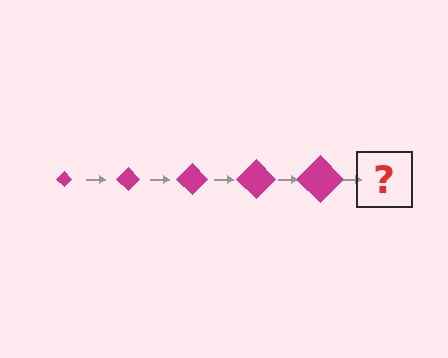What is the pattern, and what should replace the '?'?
The pattern is that the diamond gets progressively larger each step. The '?' should be a magenta diamond, larger than the previous one.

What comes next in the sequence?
The next element should be a magenta diamond, larger than the previous one.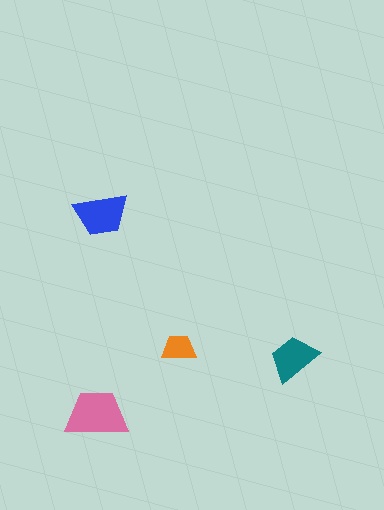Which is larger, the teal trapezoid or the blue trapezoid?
The blue one.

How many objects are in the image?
There are 4 objects in the image.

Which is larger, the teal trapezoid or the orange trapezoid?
The teal one.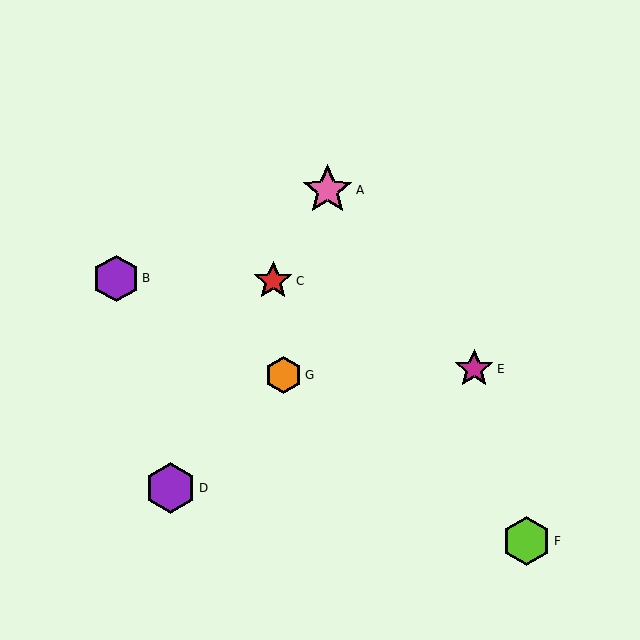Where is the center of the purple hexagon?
The center of the purple hexagon is at (171, 488).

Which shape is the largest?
The purple hexagon (labeled D) is the largest.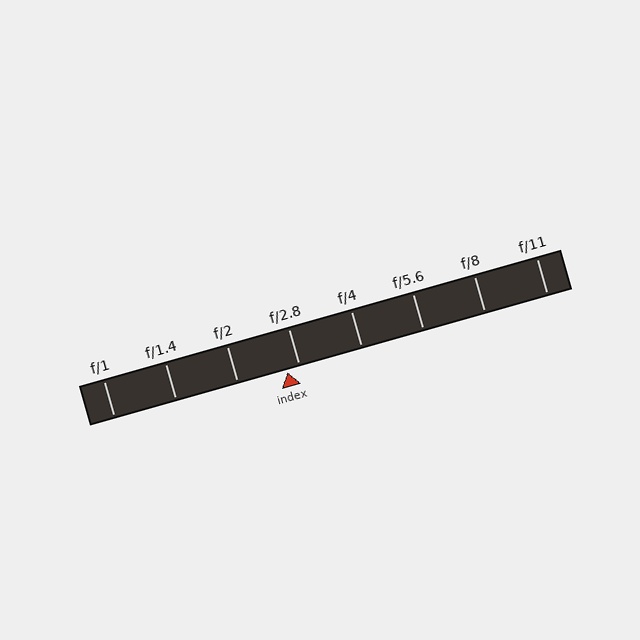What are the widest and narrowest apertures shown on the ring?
The widest aperture shown is f/1 and the narrowest is f/11.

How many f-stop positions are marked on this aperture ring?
There are 8 f-stop positions marked.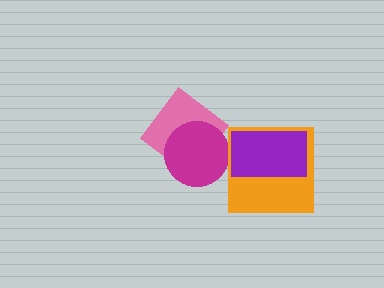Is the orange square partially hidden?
Yes, it is partially covered by another shape.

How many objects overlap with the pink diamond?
1 object overlaps with the pink diamond.